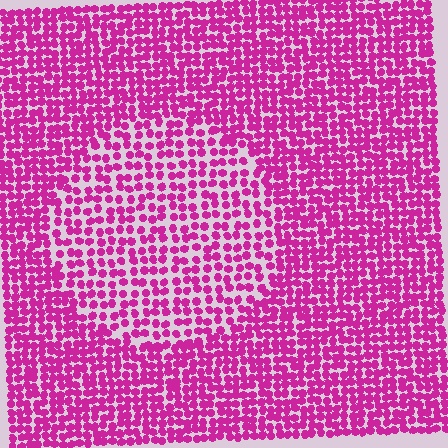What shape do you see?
I see a circle.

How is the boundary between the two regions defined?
The boundary is defined by a change in element density (approximately 1.6x ratio). All elements are the same color, size, and shape.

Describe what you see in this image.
The image contains small magenta elements arranged at two different densities. A circle-shaped region is visible where the elements are less densely packed than the surrounding area.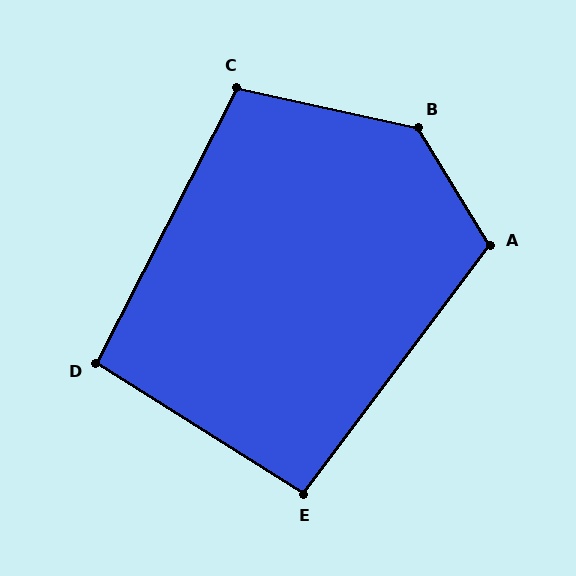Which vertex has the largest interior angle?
B, at approximately 134 degrees.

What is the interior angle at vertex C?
Approximately 105 degrees (obtuse).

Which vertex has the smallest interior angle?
E, at approximately 95 degrees.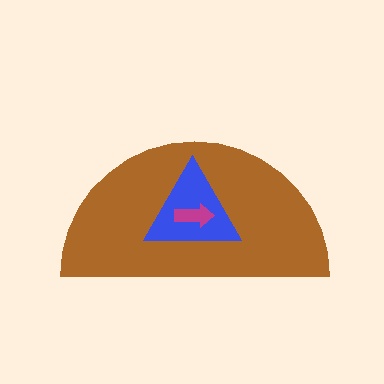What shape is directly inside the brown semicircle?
The blue triangle.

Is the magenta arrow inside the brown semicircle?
Yes.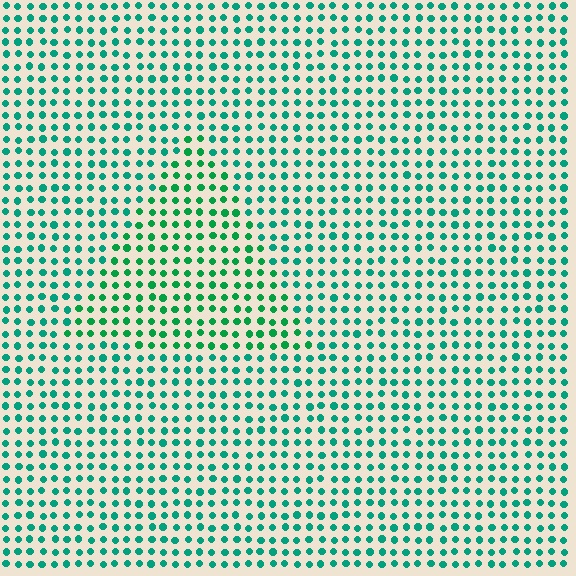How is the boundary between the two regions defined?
The boundary is defined purely by a slight shift in hue (about 23 degrees). Spacing, size, and orientation are identical on both sides.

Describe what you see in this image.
The image is filled with small teal elements in a uniform arrangement. A triangle-shaped region is visible where the elements are tinted to a slightly different hue, forming a subtle color boundary.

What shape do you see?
I see a triangle.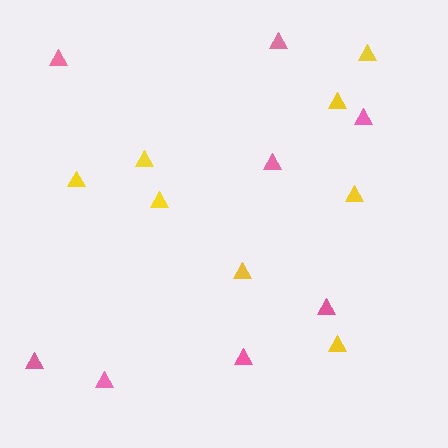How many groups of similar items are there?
There are 2 groups: one group of yellow triangles (8) and one group of pink triangles (8).